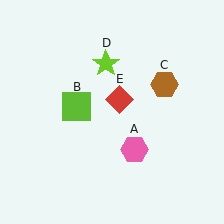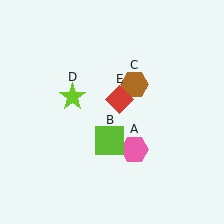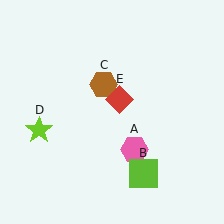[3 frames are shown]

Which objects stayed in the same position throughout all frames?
Pink hexagon (object A) and red diamond (object E) remained stationary.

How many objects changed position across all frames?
3 objects changed position: lime square (object B), brown hexagon (object C), lime star (object D).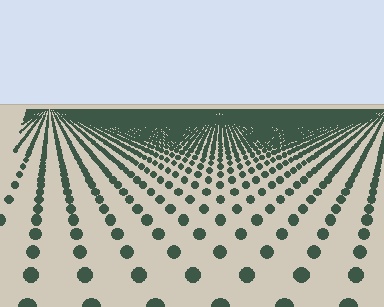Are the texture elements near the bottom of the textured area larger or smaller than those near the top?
Larger. Near the bottom, elements are closer to the viewer and appear at a bigger on-screen size.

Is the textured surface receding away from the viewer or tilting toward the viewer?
The surface is receding away from the viewer. Texture elements get smaller and denser toward the top.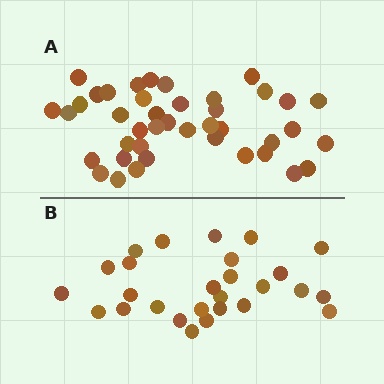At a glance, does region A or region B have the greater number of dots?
Region A (the top region) has more dots.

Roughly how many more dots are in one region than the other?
Region A has approximately 15 more dots than region B.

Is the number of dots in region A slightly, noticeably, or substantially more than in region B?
Region A has substantially more. The ratio is roughly 1.5 to 1.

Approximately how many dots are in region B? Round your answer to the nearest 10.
About 30 dots. (The exact count is 27, which rounds to 30.)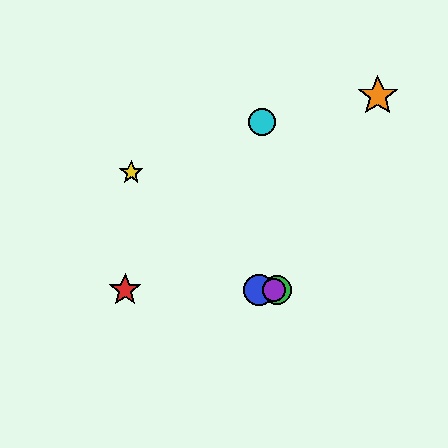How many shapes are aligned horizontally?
4 shapes (the red star, the blue circle, the green circle, the purple circle) are aligned horizontally.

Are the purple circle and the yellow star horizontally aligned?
No, the purple circle is at y≈290 and the yellow star is at y≈173.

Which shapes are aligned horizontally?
The red star, the blue circle, the green circle, the purple circle are aligned horizontally.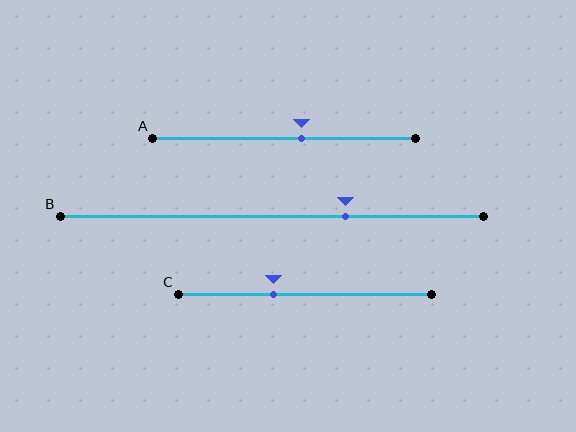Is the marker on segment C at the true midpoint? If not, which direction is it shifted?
No, the marker on segment C is shifted to the left by about 12% of the segment length.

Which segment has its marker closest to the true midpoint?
Segment A has its marker closest to the true midpoint.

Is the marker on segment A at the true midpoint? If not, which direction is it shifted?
No, the marker on segment A is shifted to the right by about 7% of the segment length.